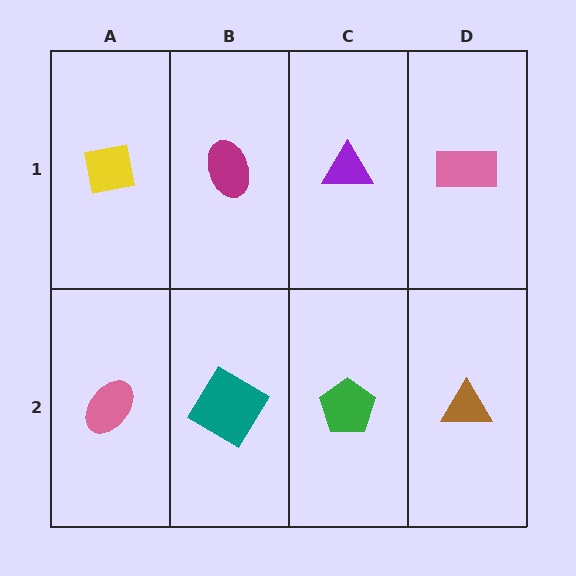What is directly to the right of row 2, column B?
A green pentagon.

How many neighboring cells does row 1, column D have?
2.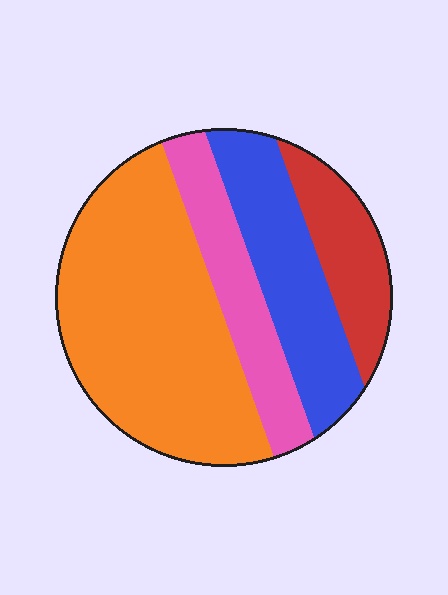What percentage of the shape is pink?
Pink covers 17% of the shape.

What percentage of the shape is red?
Red takes up less than a sixth of the shape.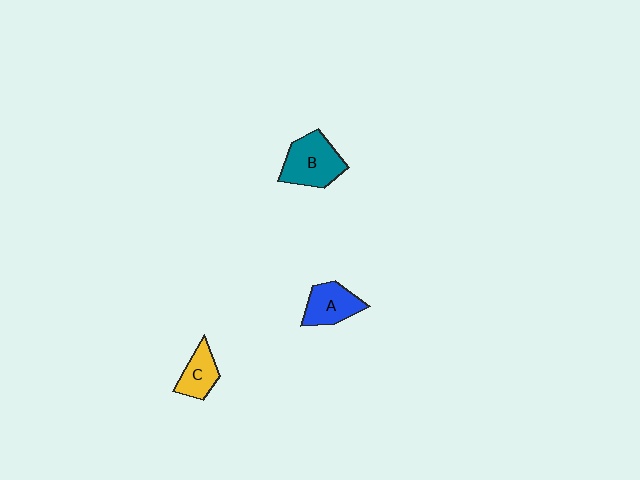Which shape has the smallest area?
Shape C (yellow).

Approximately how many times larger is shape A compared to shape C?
Approximately 1.2 times.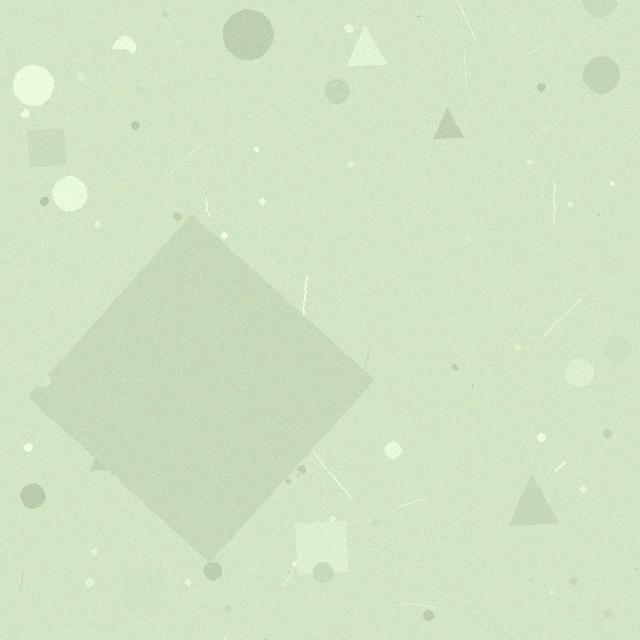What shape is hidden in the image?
A diamond is hidden in the image.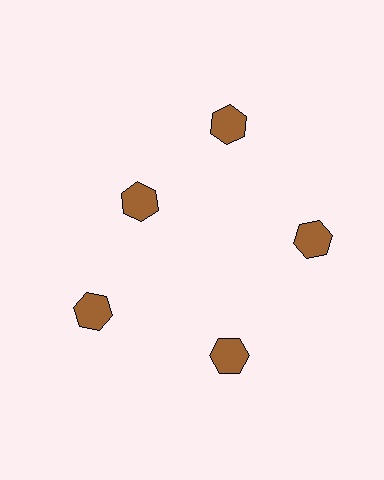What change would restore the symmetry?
The symmetry would be restored by moving it outward, back onto the ring so that all 5 hexagons sit at equal angles and equal distance from the center.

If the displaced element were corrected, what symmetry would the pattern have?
It would have 5-fold rotational symmetry — the pattern would map onto itself every 72 degrees.